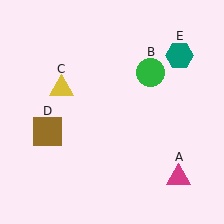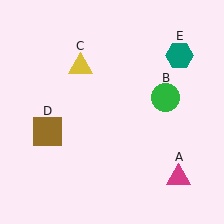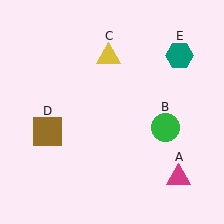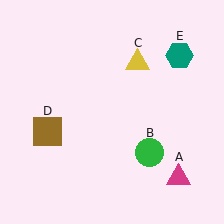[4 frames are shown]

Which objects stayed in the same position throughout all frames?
Magenta triangle (object A) and brown square (object D) and teal hexagon (object E) remained stationary.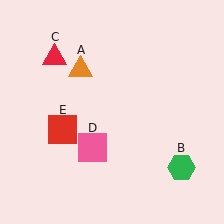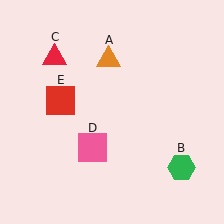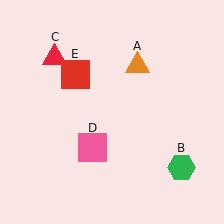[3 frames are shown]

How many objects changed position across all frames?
2 objects changed position: orange triangle (object A), red square (object E).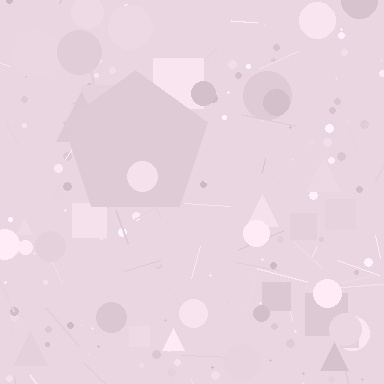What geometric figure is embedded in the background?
A pentagon is embedded in the background.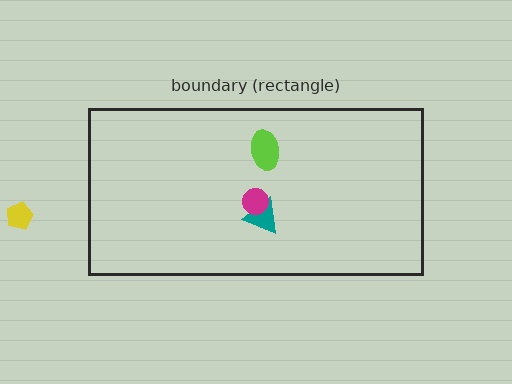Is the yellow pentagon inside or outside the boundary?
Outside.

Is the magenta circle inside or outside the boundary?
Inside.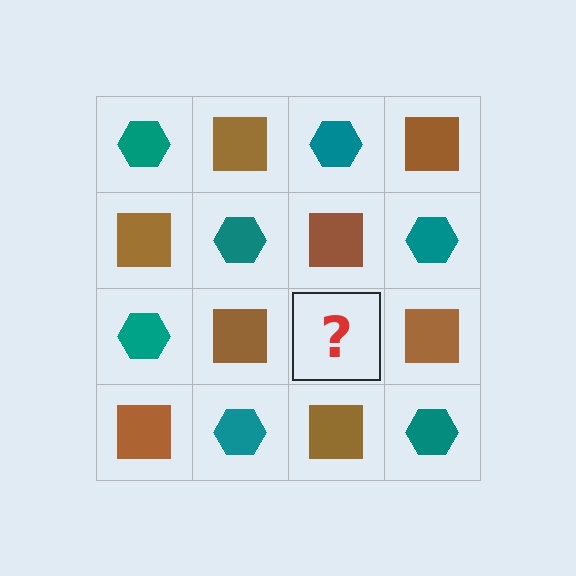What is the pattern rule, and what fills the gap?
The rule is that it alternates teal hexagon and brown square in a checkerboard pattern. The gap should be filled with a teal hexagon.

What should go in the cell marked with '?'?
The missing cell should contain a teal hexagon.